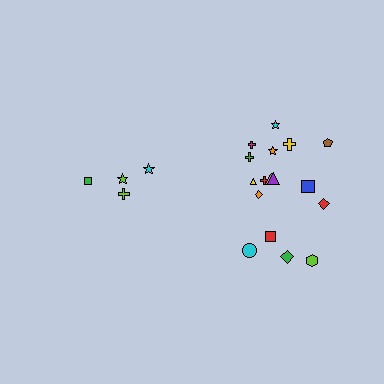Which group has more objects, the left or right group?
The right group.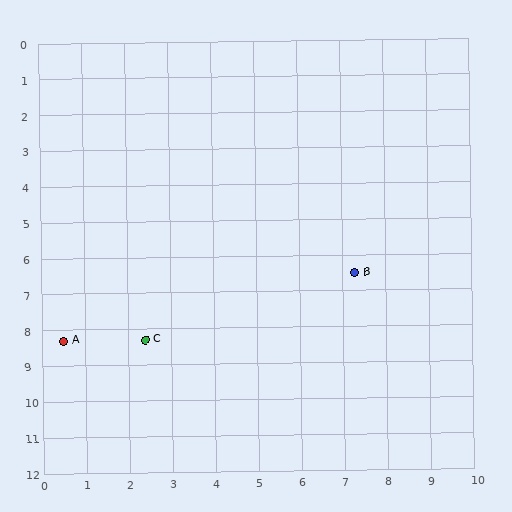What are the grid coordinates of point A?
Point A is at approximately (0.5, 8.3).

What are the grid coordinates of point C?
Point C is at approximately (2.4, 8.3).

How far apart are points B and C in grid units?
Points B and C are about 5.2 grid units apart.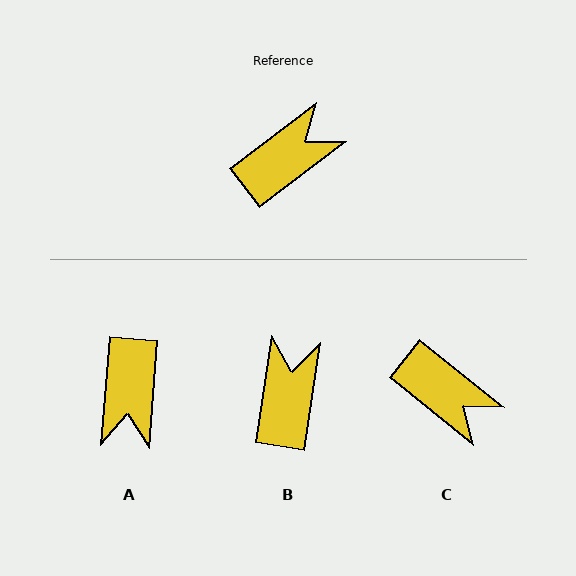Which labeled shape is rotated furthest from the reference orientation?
A, about 132 degrees away.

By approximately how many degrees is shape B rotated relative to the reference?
Approximately 44 degrees counter-clockwise.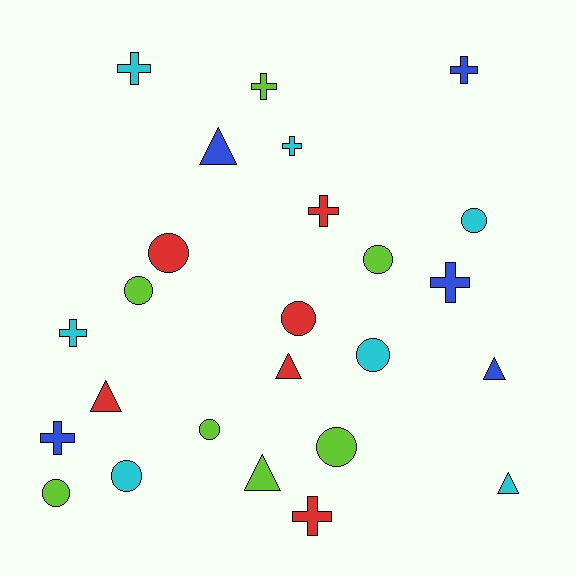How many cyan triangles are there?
There is 1 cyan triangle.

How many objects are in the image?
There are 25 objects.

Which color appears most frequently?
Cyan, with 7 objects.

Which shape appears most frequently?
Circle, with 10 objects.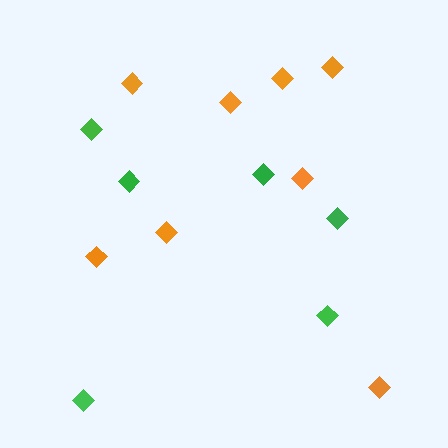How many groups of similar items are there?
There are 2 groups: one group of green diamonds (6) and one group of orange diamonds (8).